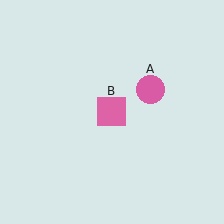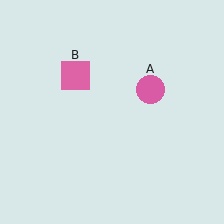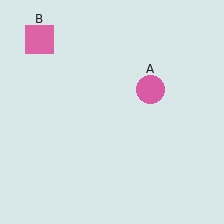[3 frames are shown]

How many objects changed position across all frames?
1 object changed position: pink square (object B).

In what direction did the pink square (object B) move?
The pink square (object B) moved up and to the left.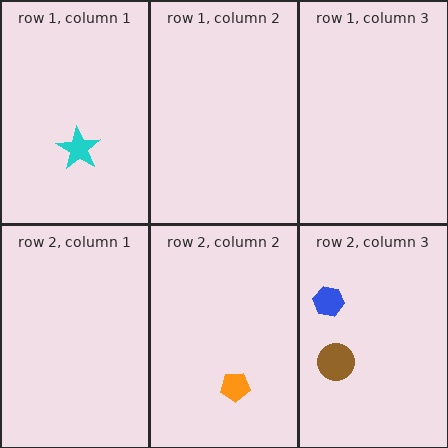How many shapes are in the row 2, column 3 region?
2.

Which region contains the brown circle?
The row 2, column 3 region.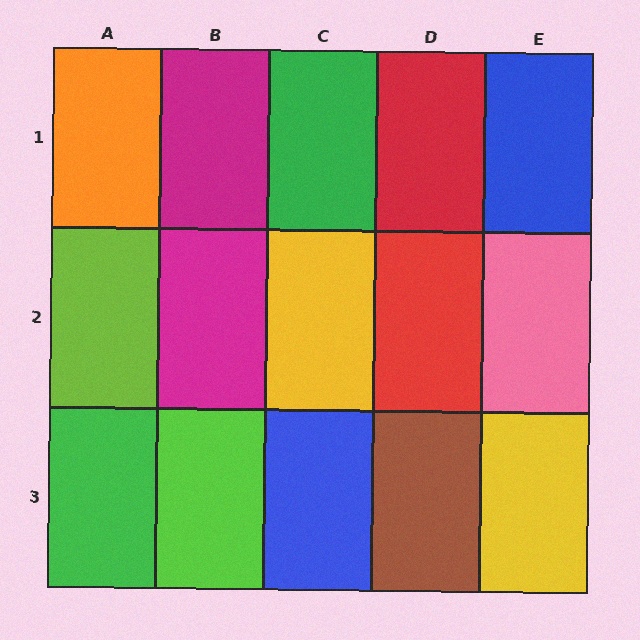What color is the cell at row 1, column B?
Magenta.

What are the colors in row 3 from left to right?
Green, lime, blue, brown, yellow.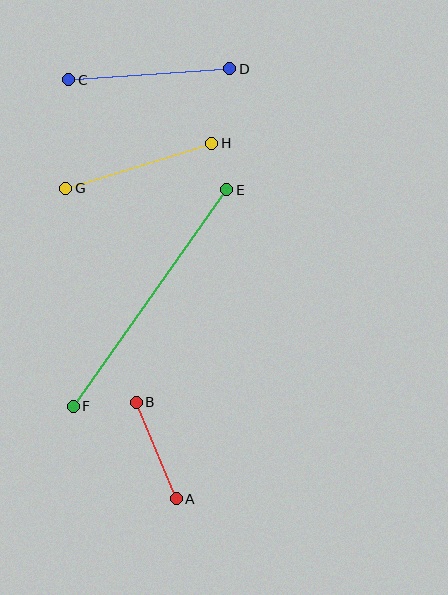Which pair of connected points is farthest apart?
Points E and F are farthest apart.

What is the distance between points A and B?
The distance is approximately 105 pixels.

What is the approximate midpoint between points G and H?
The midpoint is at approximately (139, 166) pixels.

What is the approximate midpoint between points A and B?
The midpoint is at approximately (156, 451) pixels.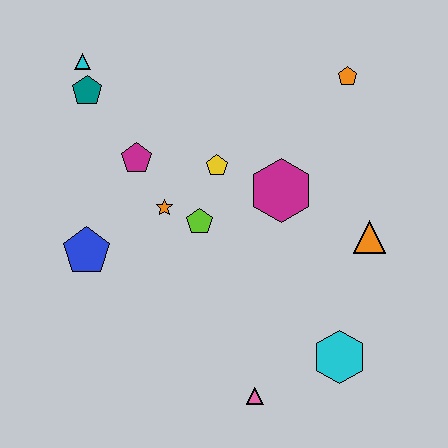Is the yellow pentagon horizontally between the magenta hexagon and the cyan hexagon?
No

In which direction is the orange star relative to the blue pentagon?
The orange star is to the right of the blue pentagon.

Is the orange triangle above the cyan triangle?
No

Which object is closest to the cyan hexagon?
The pink triangle is closest to the cyan hexagon.